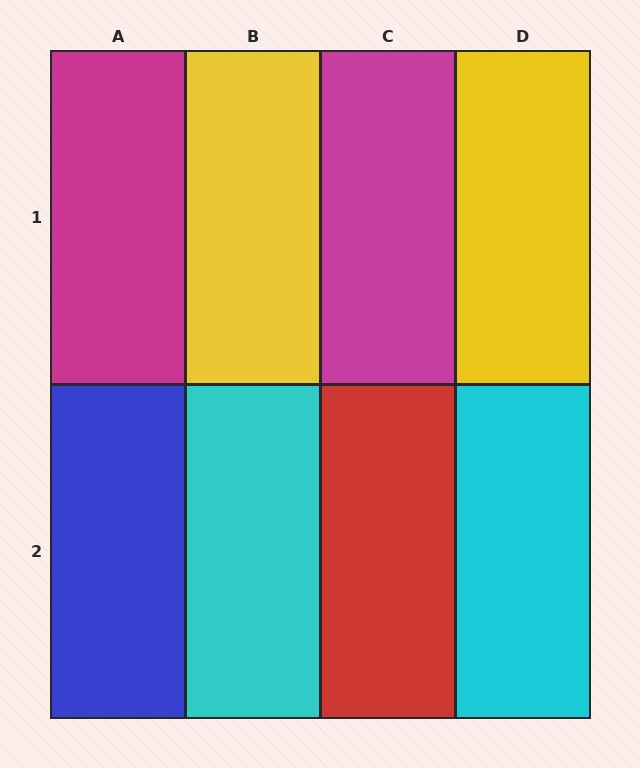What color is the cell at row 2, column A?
Blue.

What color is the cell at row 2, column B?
Cyan.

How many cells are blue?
1 cell is blue.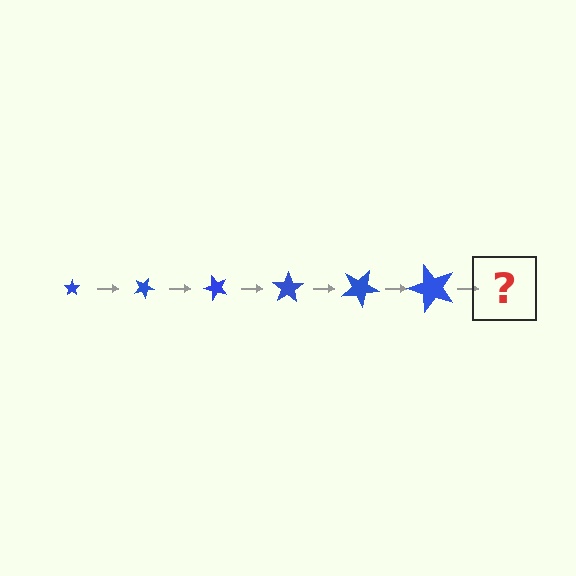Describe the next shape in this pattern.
It should be a star, larger than the previous one and rotated 150 degrees from the start.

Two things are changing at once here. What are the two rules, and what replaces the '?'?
The two rules are that the star grows larger each step and it rotates 25 degrees each step. The '?' should be a star, larger than the previous one and rotated 150 degrees from the start.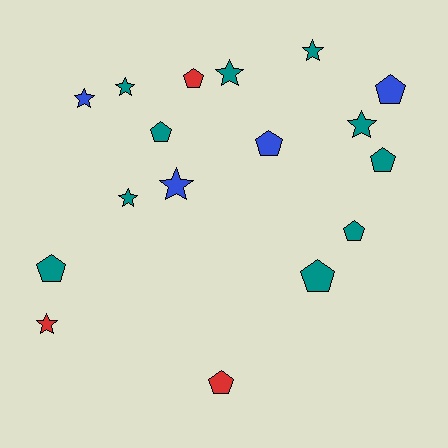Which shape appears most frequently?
Pentagon, with 9 objects.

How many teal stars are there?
There are 5 teal stars.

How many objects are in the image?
There are 17 objects.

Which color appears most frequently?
Teal, with 10 objects.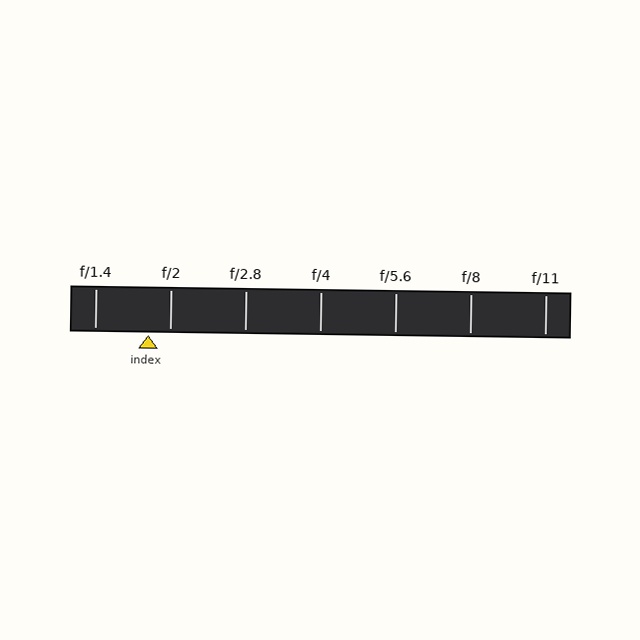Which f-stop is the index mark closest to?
The index mark is closest to f/2.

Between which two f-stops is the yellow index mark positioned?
The index mark is between f/1.4 and f/2.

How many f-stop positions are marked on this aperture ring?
There are 7 f-stop positions marked.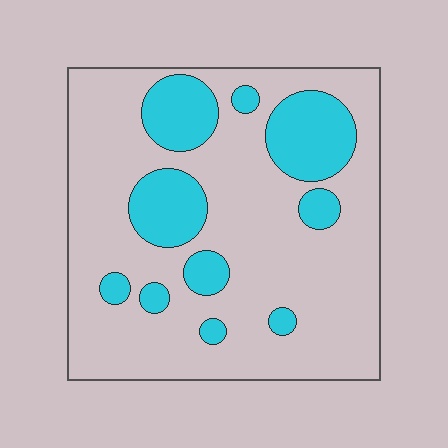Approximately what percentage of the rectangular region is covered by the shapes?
Approximately 25%.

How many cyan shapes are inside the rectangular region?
10.